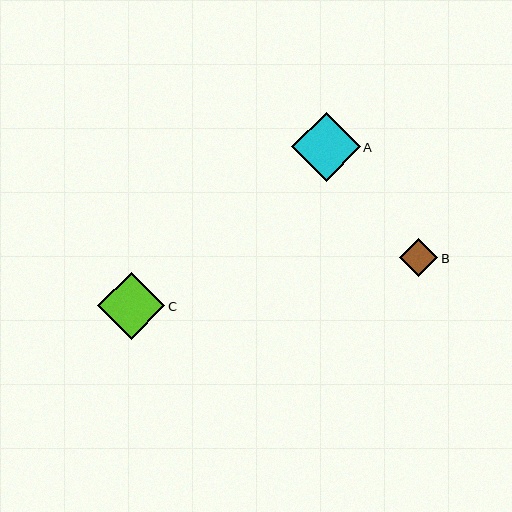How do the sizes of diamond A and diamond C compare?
Diamond A and diamond C are approximately the same size.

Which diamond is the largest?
Diamond A is the largest with a size of approximately 69 pixels.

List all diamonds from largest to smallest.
From largest to smallest: A, C, B.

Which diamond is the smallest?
Diamond B is the smallest with a size of approximately 38 pixels.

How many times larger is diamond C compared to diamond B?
Diamond C is approximately 1.8 times the size of diamond B.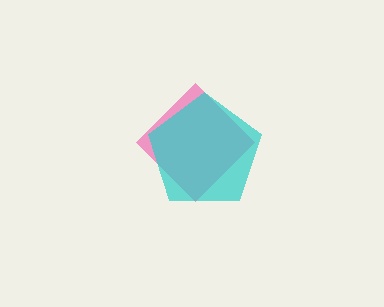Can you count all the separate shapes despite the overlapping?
Yes, there are 2 separate shapes.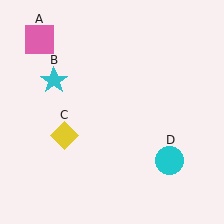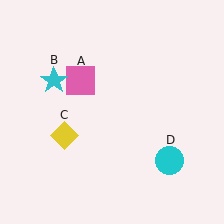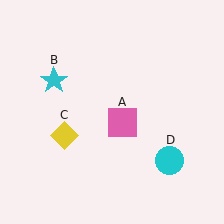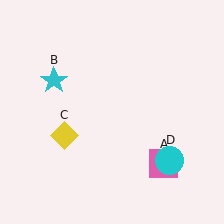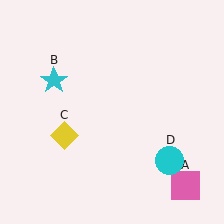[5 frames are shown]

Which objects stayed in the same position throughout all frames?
Cyan star (object B) and yellow diamond (object C) and cyan circle (object D) remained stationary.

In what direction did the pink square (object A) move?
The pink square (object A) moved down and to the right.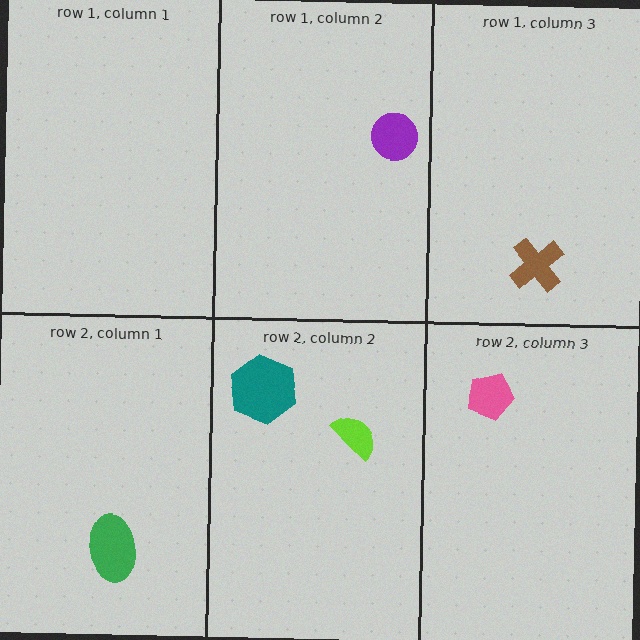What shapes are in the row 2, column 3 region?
The pink pentagon.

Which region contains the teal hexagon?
The row 2, column 2 region.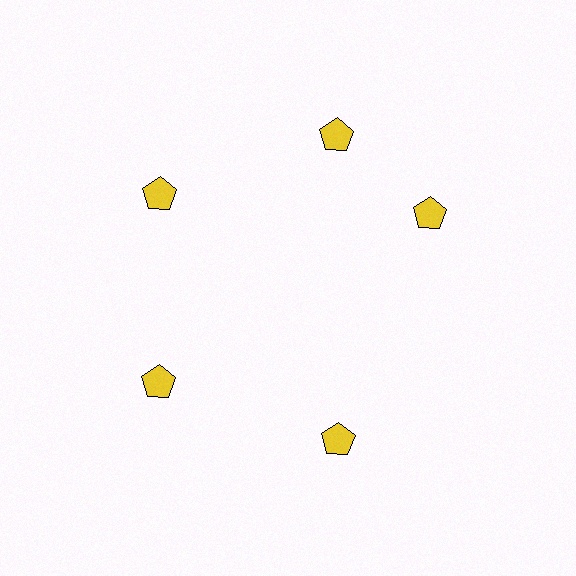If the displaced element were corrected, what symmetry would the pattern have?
It would have 5-fold rotational symmetry — the pattern would map onto itself every 72 degrees.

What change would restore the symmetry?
The symmetry would be restored by rotating it back into even spacing with its neighbors so that all 5 pentagons sit at equal angles and equal distance from the center.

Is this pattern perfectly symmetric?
No. The 5 yellow pentagons are arranged in a ring, but one element near the 3 o'clock position is rotated out of alignment along the ring, breaking the 5-fold rotational symmetry.